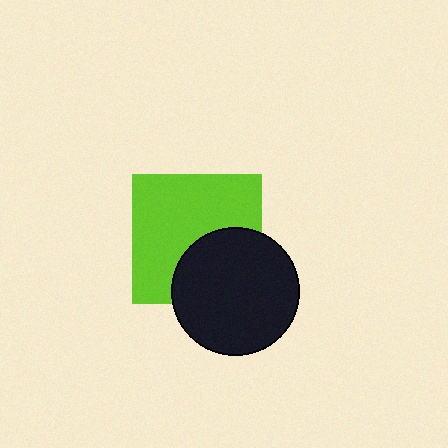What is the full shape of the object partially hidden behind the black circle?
The partially hidden object is a lime square.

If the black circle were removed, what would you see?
You would see the complete lime square.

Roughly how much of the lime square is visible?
About half of it is visible (roughly 65%).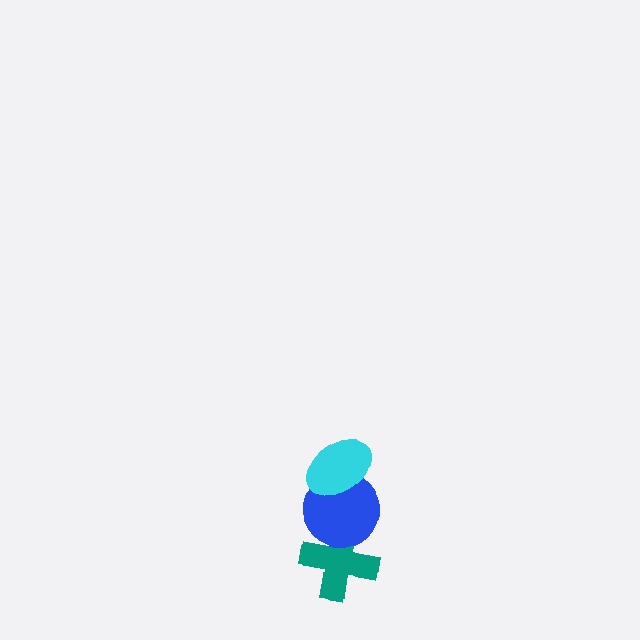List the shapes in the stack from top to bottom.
From top to bottom: the cyan ellipse, the blue circle, the teal cross.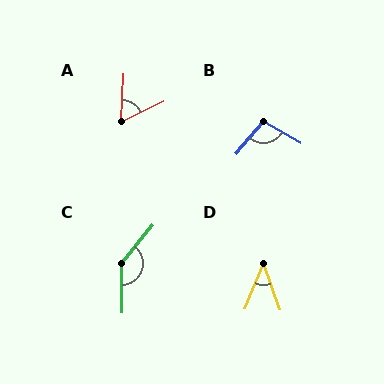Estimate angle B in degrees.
Approximately 101 degrees.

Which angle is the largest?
C, at approximately 140 degrees.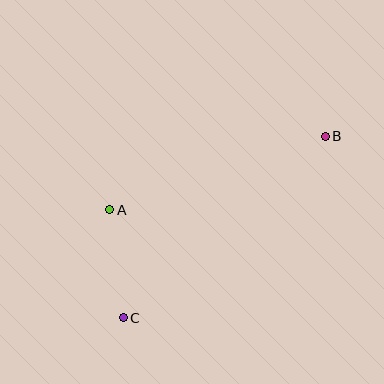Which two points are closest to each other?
Points A and C are closest to each other.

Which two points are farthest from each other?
Points B and C are farthest from each other.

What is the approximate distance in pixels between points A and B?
The distance between A and B is approximately 228 pixels.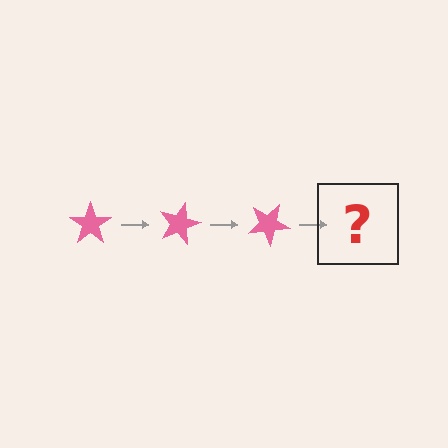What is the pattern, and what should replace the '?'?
The pattern is that the star rotates 15 degrees each step. The '?' should be a pink star rotated 45 degrees.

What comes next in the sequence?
The next element should be a pink star rotated 45 degrees.